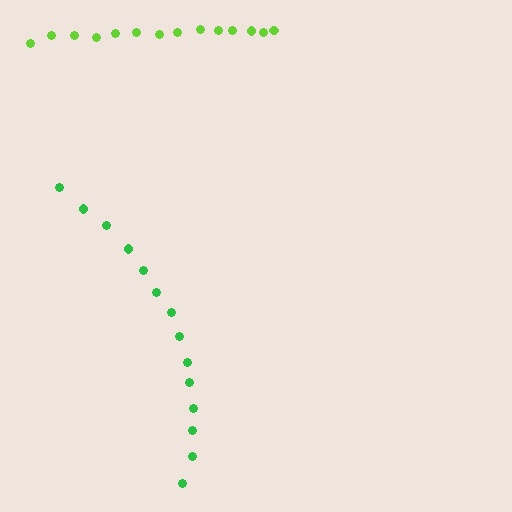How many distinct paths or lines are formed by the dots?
There are 2 distinct paths.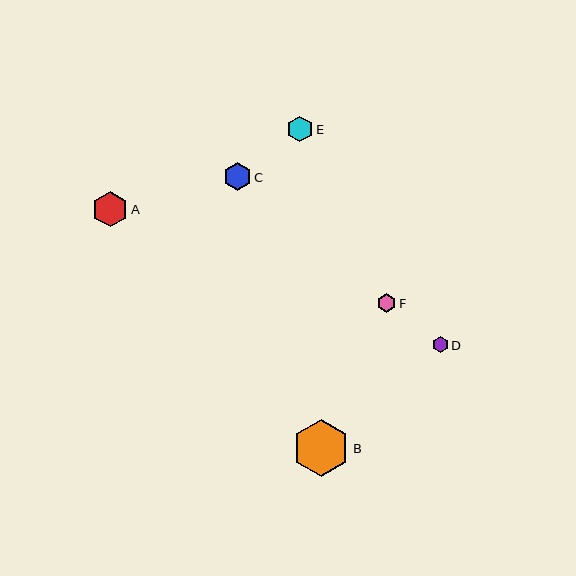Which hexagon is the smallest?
Hexagon D is the smallest with a size of approximately 16 pixels.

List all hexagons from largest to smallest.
From largest to smallest: B, A, C, E, F, D.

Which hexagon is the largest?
Hexagon B is the largest with a size of approximately 57 pixels.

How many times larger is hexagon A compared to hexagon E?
Hexagon A is approximately 1.4 times the size of hexagon E.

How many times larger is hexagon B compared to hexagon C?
Hexagon B is approximately 2.0 times the size of hexagon C.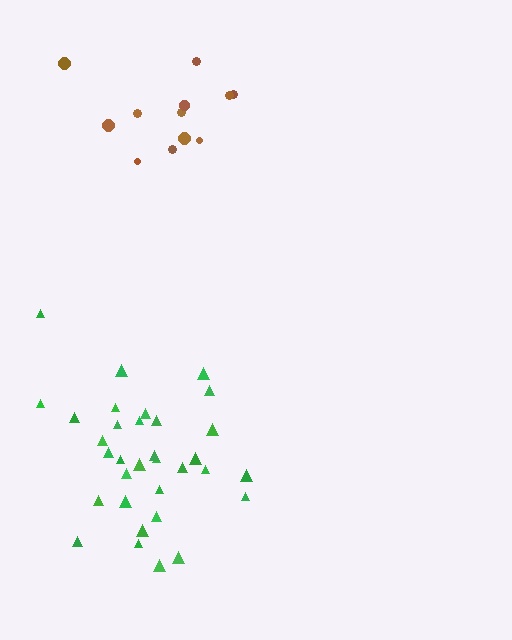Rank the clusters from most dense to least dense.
green, brown.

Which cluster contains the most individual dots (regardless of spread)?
Green (33).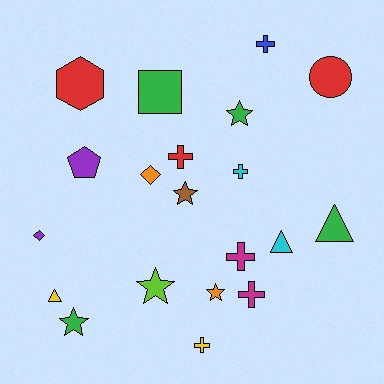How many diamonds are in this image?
There are 2 diamonds.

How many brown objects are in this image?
There is 1 brown object.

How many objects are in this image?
There are 20 objects.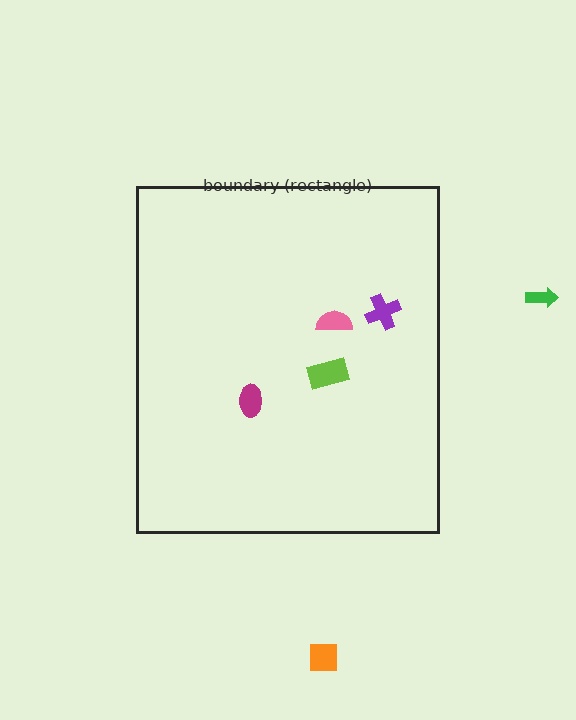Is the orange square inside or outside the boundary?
Outside.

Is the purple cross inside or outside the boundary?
Inside.